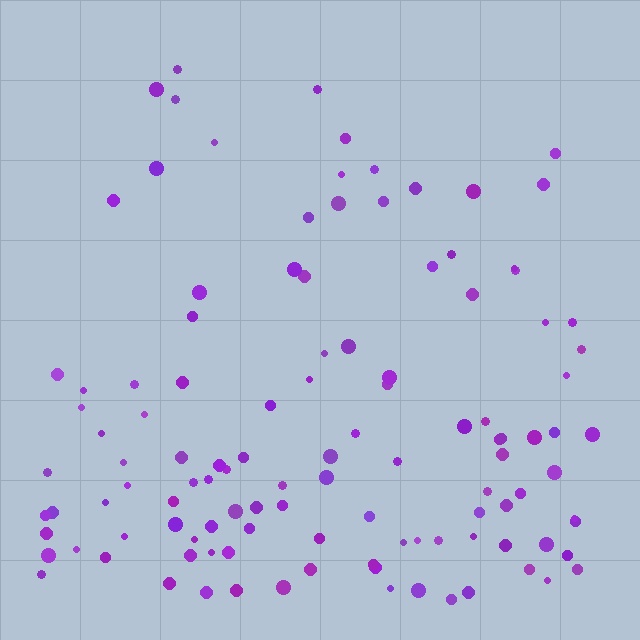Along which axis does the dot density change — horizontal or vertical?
Vertical.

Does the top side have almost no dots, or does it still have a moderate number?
Still a moderate number, just noticeably fewer than the bottom.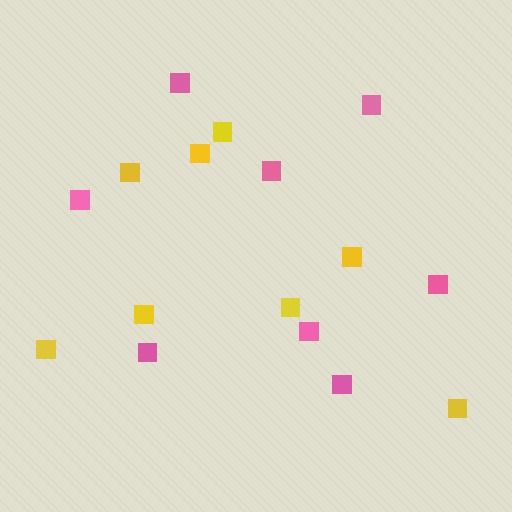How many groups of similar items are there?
There are 2 groups: one group of pink squares (8) and one group of yellow squares (8).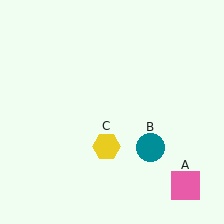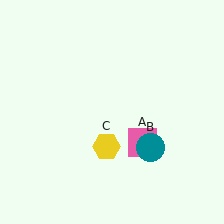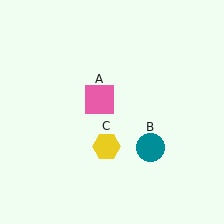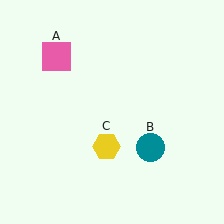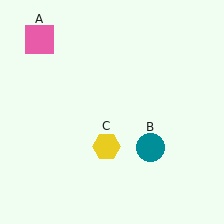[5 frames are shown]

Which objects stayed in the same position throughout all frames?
Teal circle (object B) and yellow hexagon (object C) remained stationary.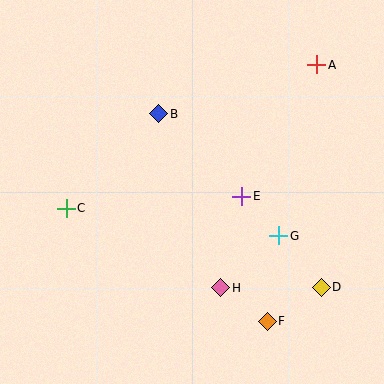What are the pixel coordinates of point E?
Point E is at (242, 196).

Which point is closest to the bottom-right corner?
Point D is closest to the bottom-right corner.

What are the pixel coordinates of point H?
Point H is at (221, 288).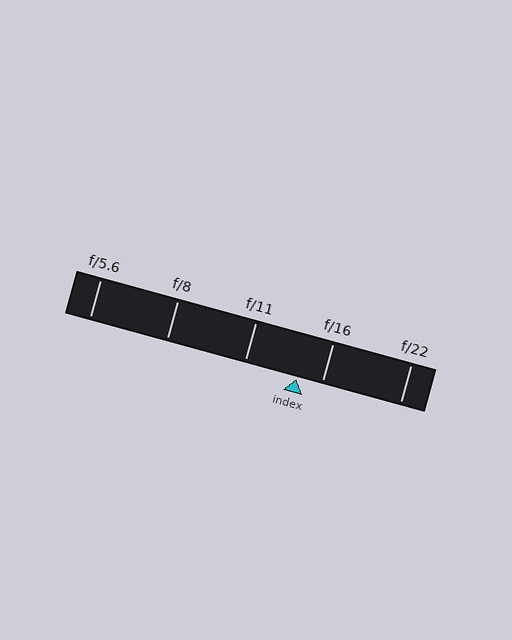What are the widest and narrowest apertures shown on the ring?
The widest aperture shown is f/5.6 and the narrowest is f/22.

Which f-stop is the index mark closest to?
The index mark is closest to f/16.